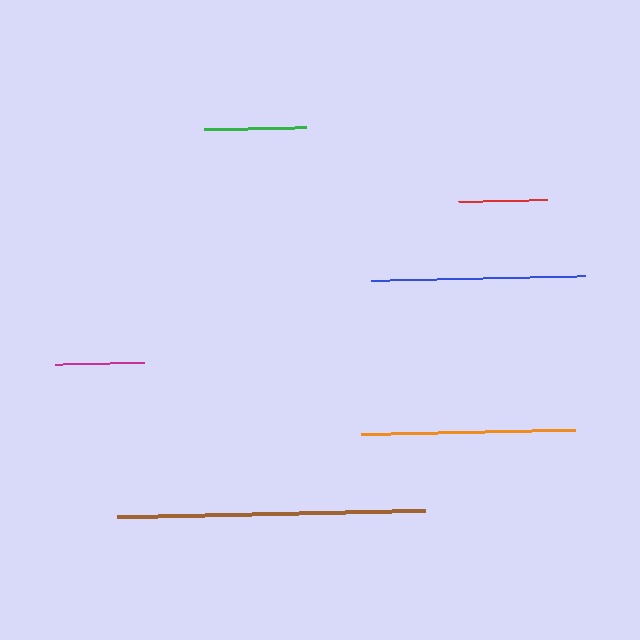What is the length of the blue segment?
The blue segment is approximately 214 pixels long.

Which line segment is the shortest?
The red line is the shortest at approximately 89 pixels.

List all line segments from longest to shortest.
From longest to shortest: brown, orange, blue, green, magenta, red.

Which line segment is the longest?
The brown line is the longest at approximately 308 pixels.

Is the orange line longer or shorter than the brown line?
The brown line is longer than the orange line.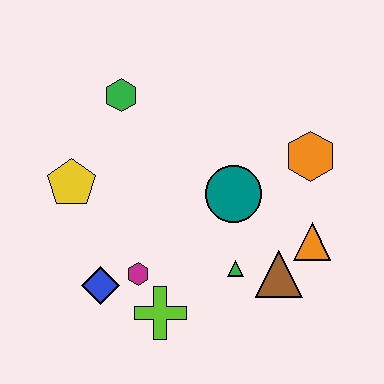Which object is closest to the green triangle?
The brown triangle is closest to the green triangle.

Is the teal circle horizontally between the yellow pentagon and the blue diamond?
No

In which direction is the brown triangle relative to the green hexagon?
The brown triangle is below the green hexagon.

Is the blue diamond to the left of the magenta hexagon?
Yes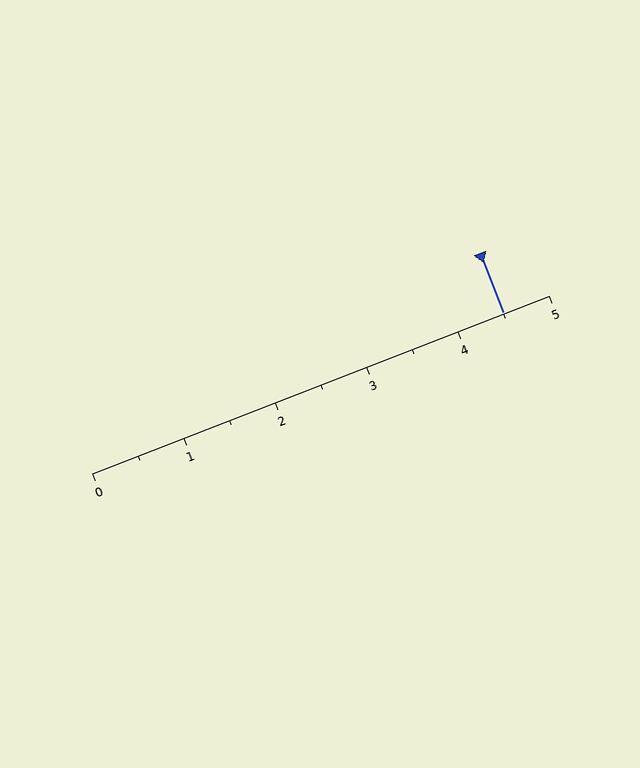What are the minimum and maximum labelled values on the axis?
The axis runs from 0 to 5.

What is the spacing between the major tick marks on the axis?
The major ticks are spaced 1 apart.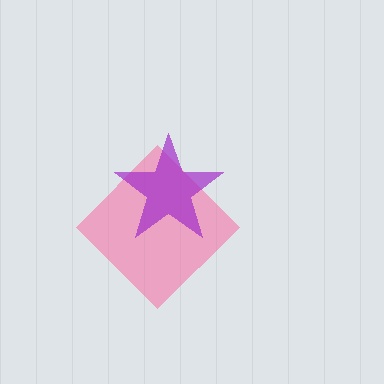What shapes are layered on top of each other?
The layered shapes are: a pink diamond, a purple star.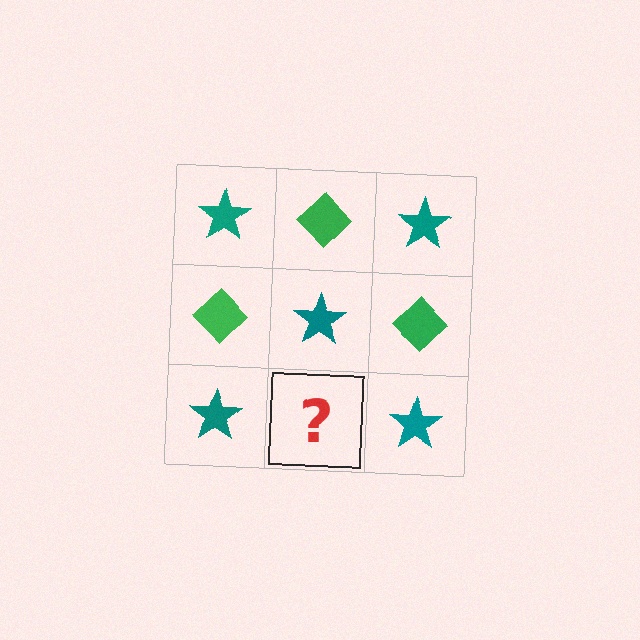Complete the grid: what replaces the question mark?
The question mark should be replaced with a green diamond.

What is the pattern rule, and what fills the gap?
The rule is that it alternates teal star and green diamond in a checkerboard pattern. The gap should be filled with a green diamond.